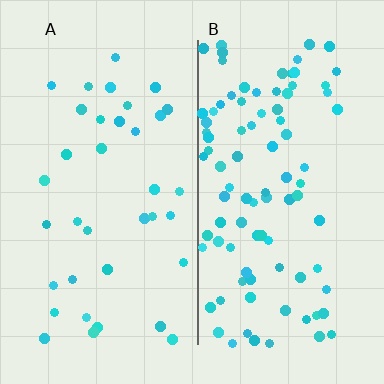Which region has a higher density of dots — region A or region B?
B (the right).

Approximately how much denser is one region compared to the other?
Approximately 2.5× — region B over region A.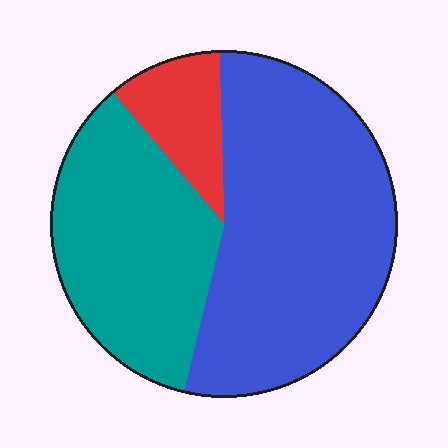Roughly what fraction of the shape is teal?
Teal takes up between a third and a half of the shape.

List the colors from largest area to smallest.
From largest to smallest: blue, teal, red.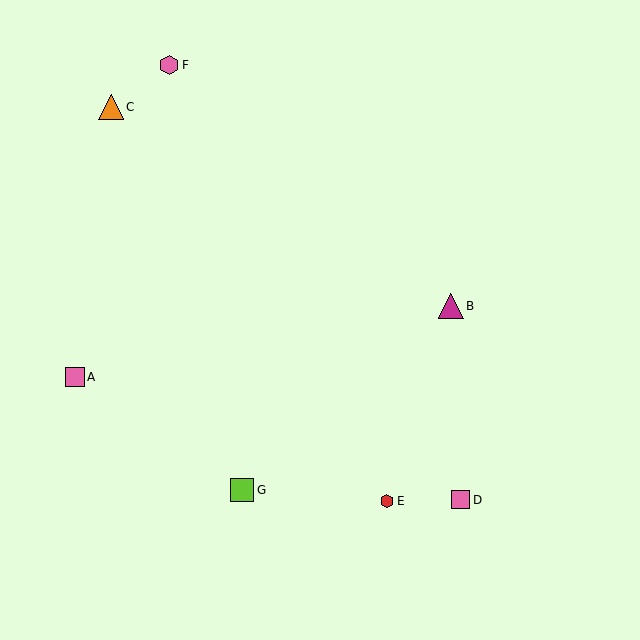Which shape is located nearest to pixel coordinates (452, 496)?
The pink square (labeled D) at (460, 500) is nearest to that location.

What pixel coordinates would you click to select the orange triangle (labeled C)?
Click at (111, 107) to select the orange triangle C.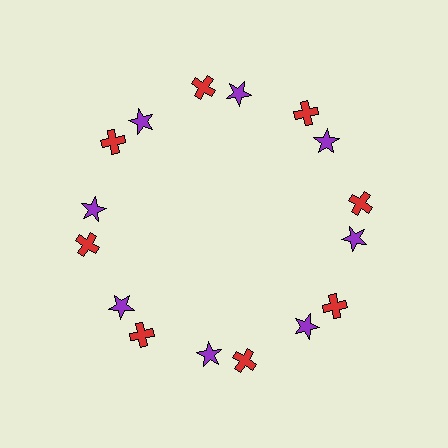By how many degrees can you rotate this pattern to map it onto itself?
The pattern maps onto itself every 45 degrees of rotation.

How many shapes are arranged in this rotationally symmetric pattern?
There are 16 shapes, arranged in 8 groups of 2.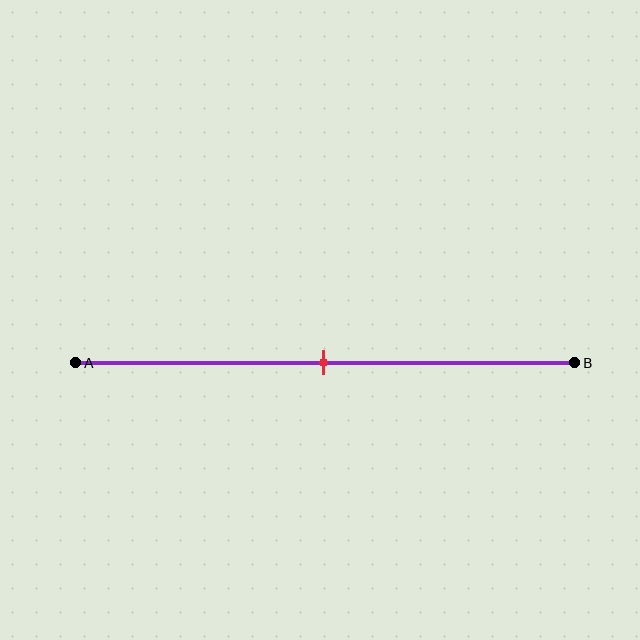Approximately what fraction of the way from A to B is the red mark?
The red mark is approximately 50% of the way from A to B.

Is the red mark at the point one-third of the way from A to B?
No, the mark is at about 50% from A, not at the 33% one-third point.